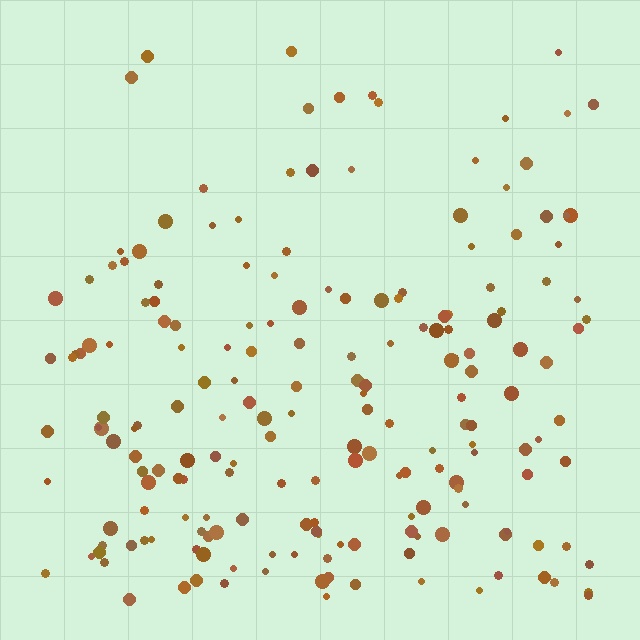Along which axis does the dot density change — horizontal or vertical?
Vertical.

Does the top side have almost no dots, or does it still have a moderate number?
Still a moderate number, just noticeably fewer than the bottom.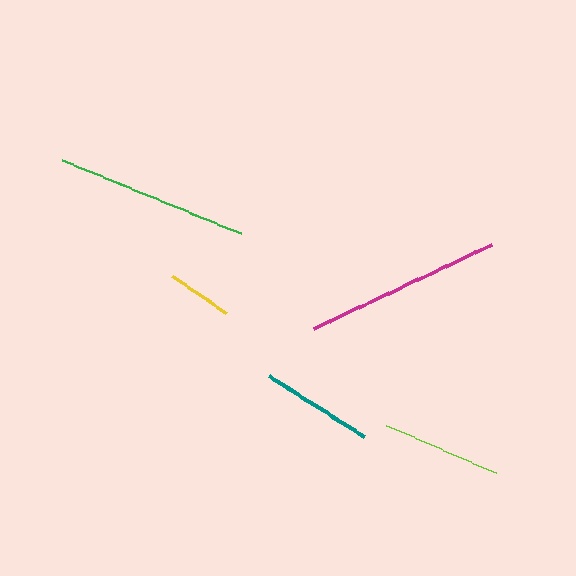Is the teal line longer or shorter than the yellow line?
The teal line is longer than the yellow line.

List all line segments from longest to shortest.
From longest to shortest: magenta, green, lime, teal, yellow.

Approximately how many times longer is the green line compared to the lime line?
The green line is approximately 1.6 times the length of the lime line.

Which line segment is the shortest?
The yellow line is the shortest at approximately 65 pixels.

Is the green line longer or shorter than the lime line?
The green line is longer than the lime line.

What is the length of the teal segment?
The teal segment is approximately 112 pixels long.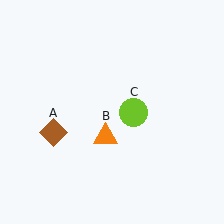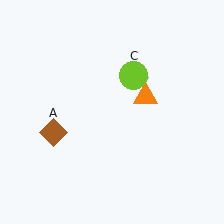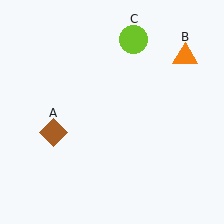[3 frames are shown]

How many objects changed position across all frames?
2 objects changed position: orange triangle (object B), lime circle (object C).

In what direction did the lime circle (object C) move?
The lime circle (object C) moved up.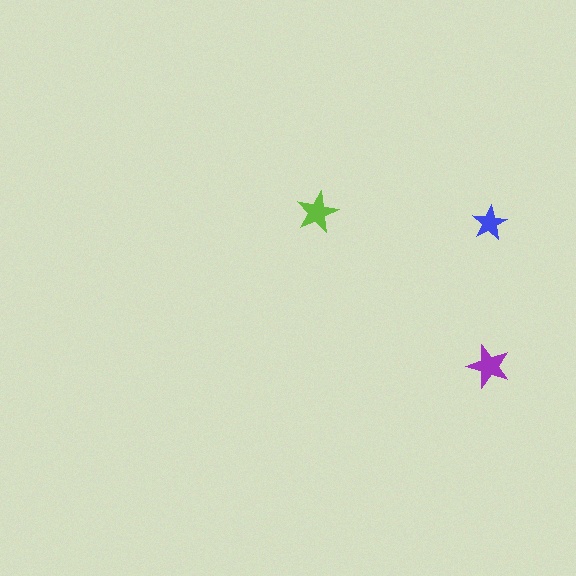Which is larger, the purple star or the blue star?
The purple one.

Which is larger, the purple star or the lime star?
The purple one.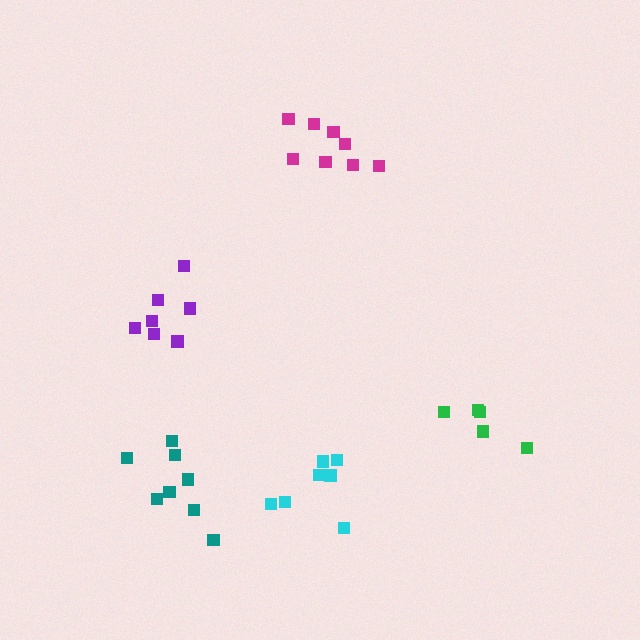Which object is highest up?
The magenta cluster is topmost.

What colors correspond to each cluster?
The clusters are colored: cyan, teal, purple, magenta, green.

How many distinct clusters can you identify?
There are 5 distinct clusters.